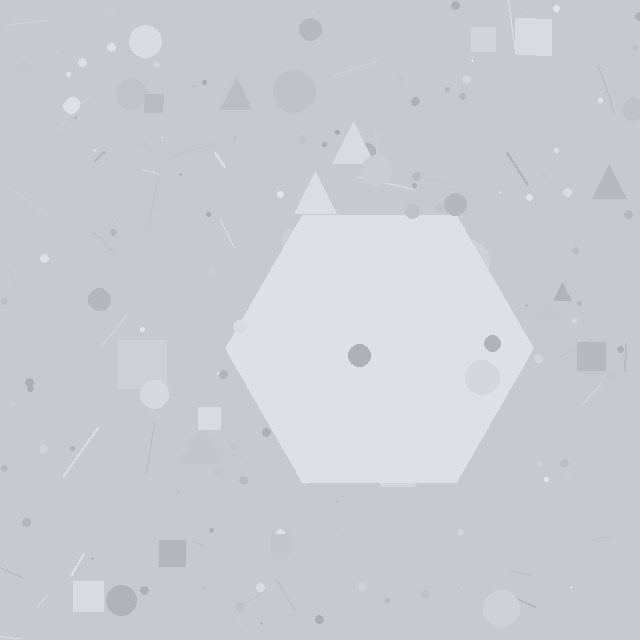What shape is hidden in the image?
A hexagon is hidden in the image.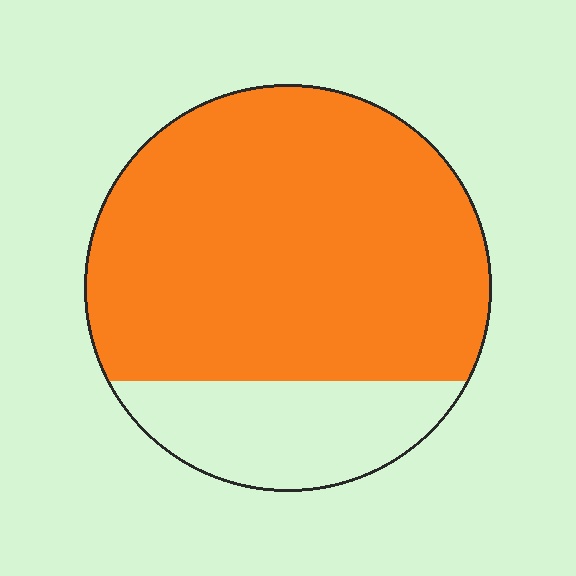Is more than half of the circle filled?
Yes.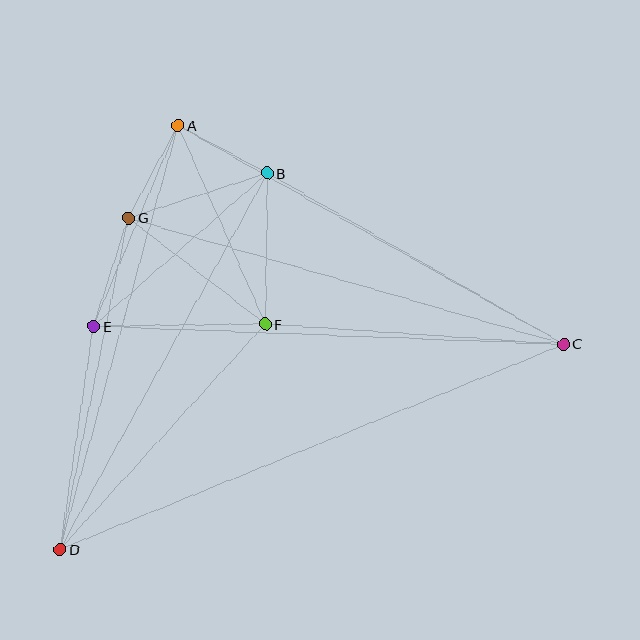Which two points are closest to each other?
Points A and B are closest to each other.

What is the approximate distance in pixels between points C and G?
The distance between C and G is approximately 453 pixels.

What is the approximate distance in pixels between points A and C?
The distance between A and C is approximately 443 pixels.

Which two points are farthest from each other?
Points C and D are farthest from each other.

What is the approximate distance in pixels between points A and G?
The distance between A and G is approximately 104 pixels.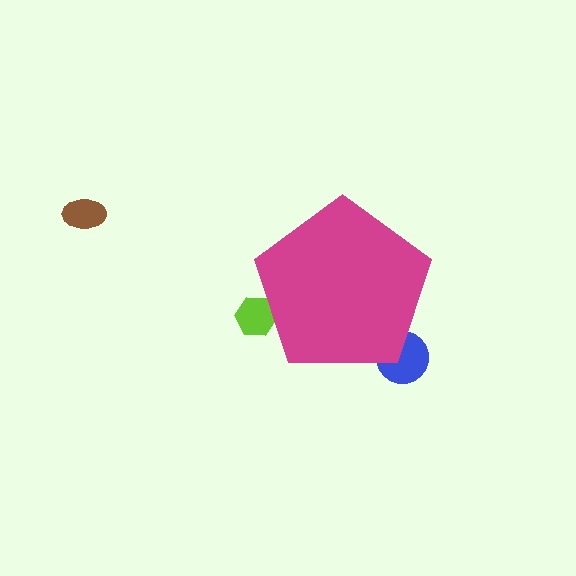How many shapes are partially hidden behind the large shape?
2 shapes are partially hidden.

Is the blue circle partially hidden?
Yes, the blue circle is partially hidden behind the magenta pentagon.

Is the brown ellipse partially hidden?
No, the brown ellipse is fully visible.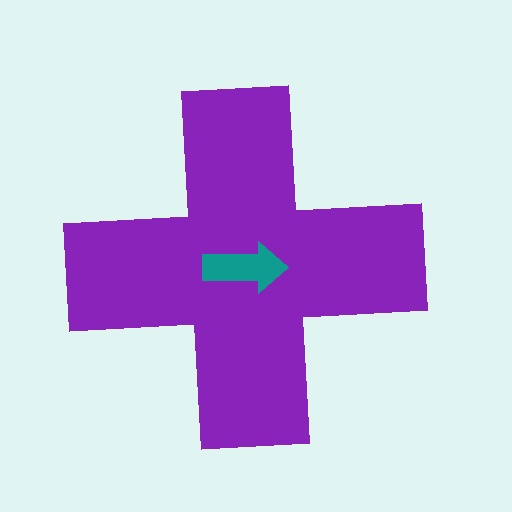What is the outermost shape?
The purple cross.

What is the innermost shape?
The teal arrow.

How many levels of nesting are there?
2.